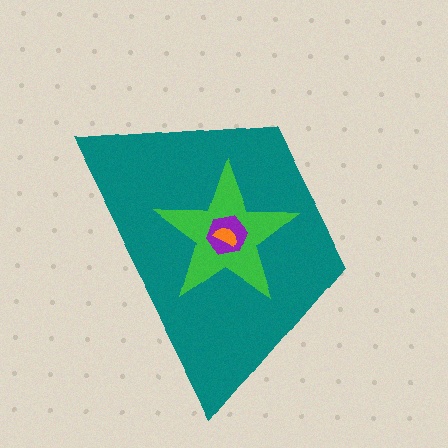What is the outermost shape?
The teal trapezoid.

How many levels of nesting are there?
4.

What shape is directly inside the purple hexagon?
The orange semicircle.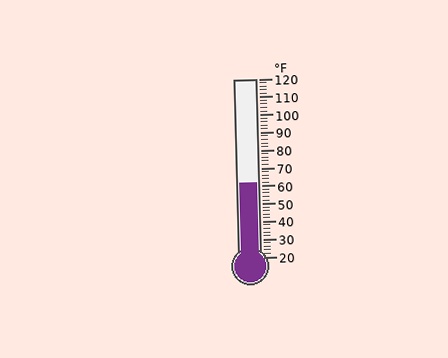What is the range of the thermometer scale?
The thermometer scale ranges from 20°F to 120°F.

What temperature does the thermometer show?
The thermometer shows approximately 62°F.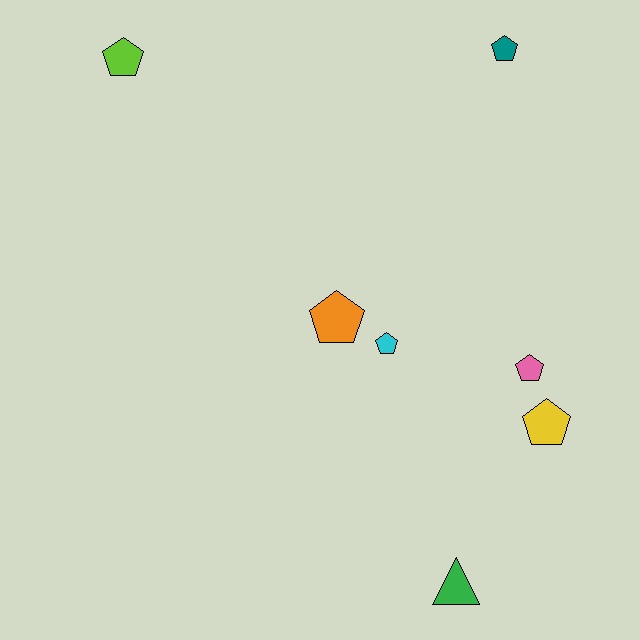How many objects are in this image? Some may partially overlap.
There are 7 objects.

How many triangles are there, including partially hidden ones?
There is 1 triangle.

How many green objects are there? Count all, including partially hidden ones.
There is 1 green object.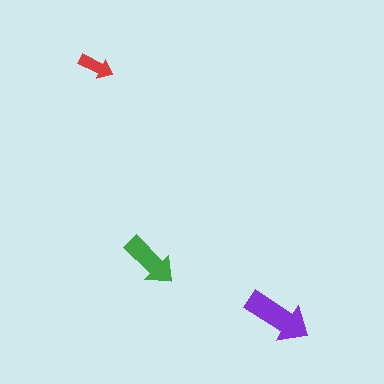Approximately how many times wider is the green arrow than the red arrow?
About 1.5 times wider.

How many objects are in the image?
There are 3 objects in the image.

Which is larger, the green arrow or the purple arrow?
The purple one.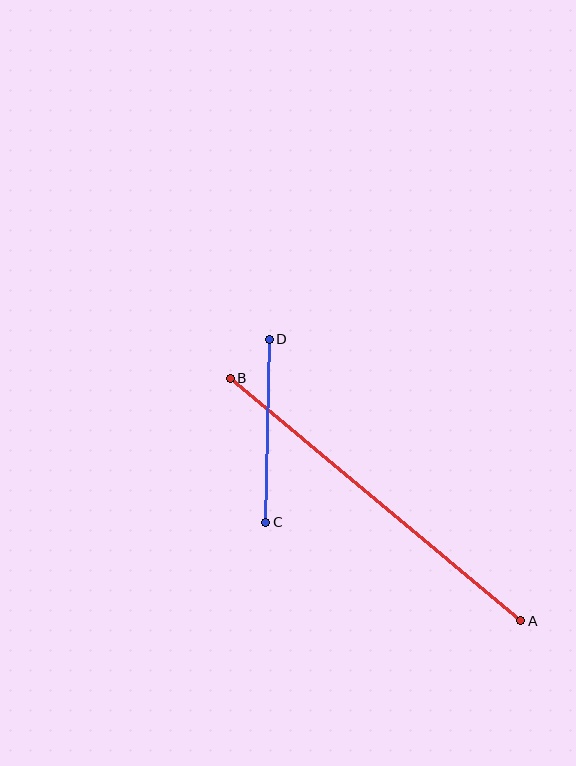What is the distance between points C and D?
The distance is approximately 183 pixels.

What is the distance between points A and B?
The distance is approximately 379 pixels.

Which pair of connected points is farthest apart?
Points A and B are farthest apart.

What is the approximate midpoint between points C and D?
The midpoint is at approximately (267, 431) pixels.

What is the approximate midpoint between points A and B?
The midpoint is at approximately (376, 500) pixels.